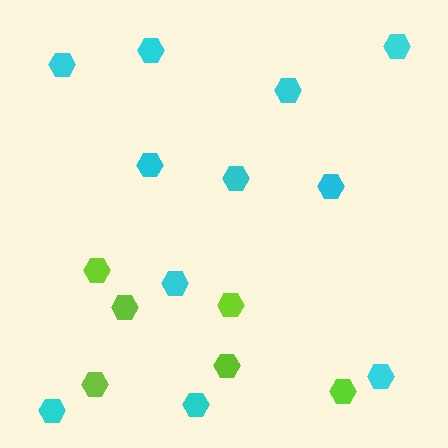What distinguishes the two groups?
There are 2 groups: one group of lime hexagons (6) and one group of cyan hexagons (11).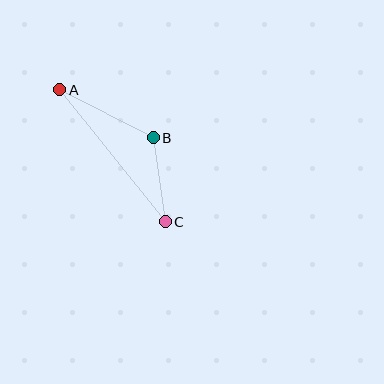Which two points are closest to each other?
Points B and C are closest to each other.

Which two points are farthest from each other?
Points A and C are farthest from each other.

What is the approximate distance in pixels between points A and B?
The distance between A and B is approximately 105 pixels.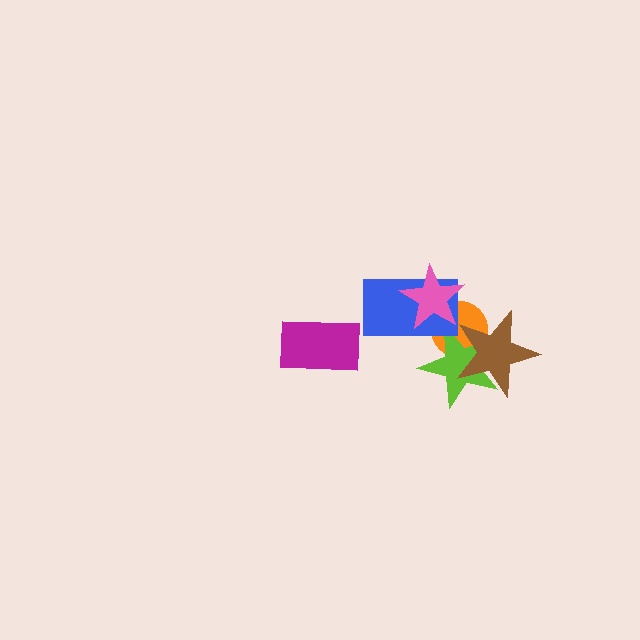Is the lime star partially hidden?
Yes, it is partially covered by another shape.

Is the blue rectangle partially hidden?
Yes, it is partially covered by another shape.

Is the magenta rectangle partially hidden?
No, no other shape covers it.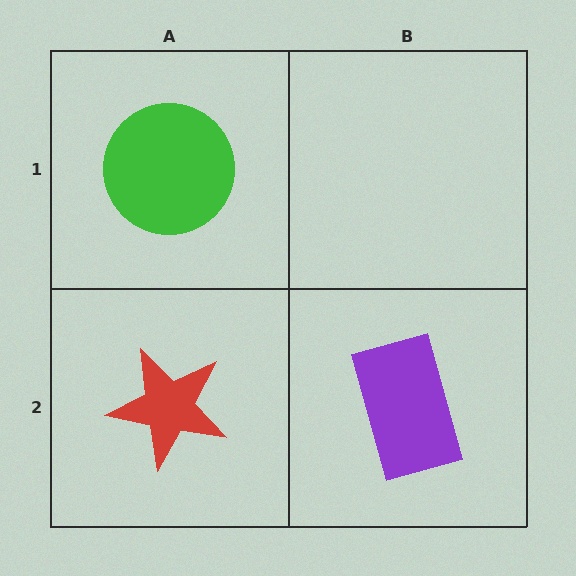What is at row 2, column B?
A purple rectangle.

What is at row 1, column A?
A green circle.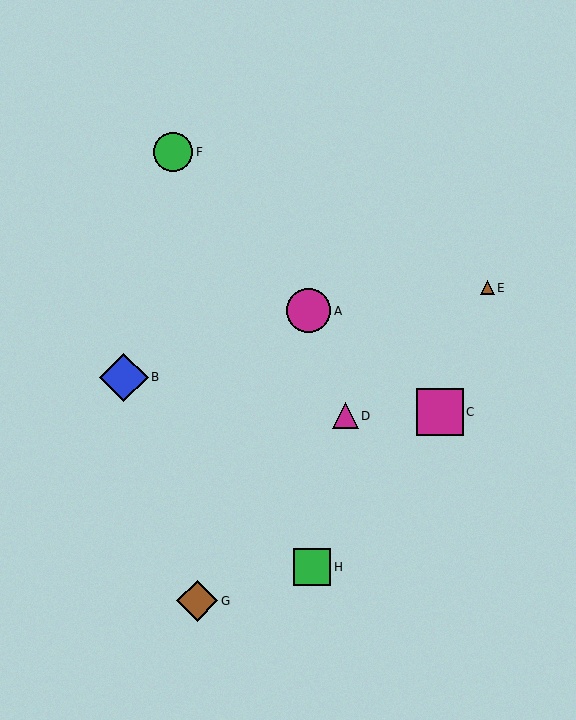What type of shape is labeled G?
Shape G is a brown diamond.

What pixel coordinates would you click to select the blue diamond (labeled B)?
Click at (124, 377) to select the blue diamond B.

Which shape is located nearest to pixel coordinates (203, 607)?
The brown diamond (labeled G) at (197, 601) is nearest to that location.